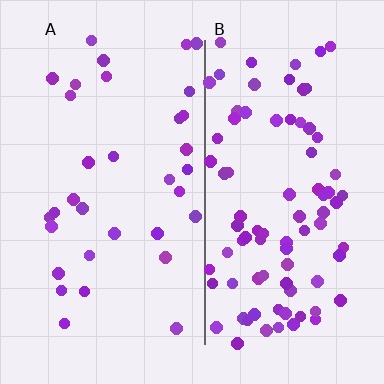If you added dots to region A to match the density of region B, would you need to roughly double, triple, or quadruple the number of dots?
Approximately triple.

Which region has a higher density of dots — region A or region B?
B (the right).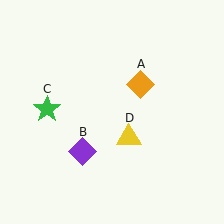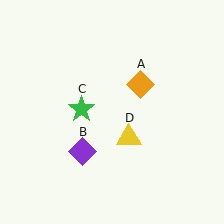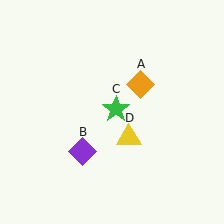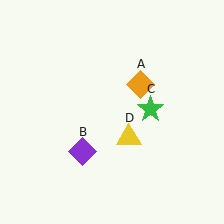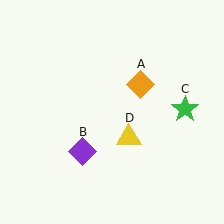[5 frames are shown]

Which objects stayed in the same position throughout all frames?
Orange diamond (object A) and purple diamond (object B) and yellow triangle (object D) remained stationary.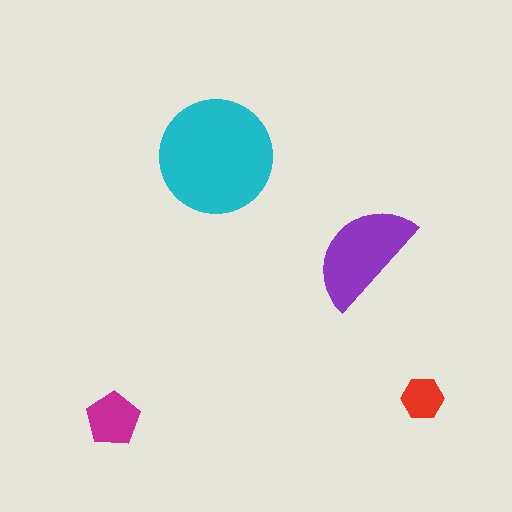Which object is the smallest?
The red hexagon.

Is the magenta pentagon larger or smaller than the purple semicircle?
Smaller.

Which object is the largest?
The cyan circle.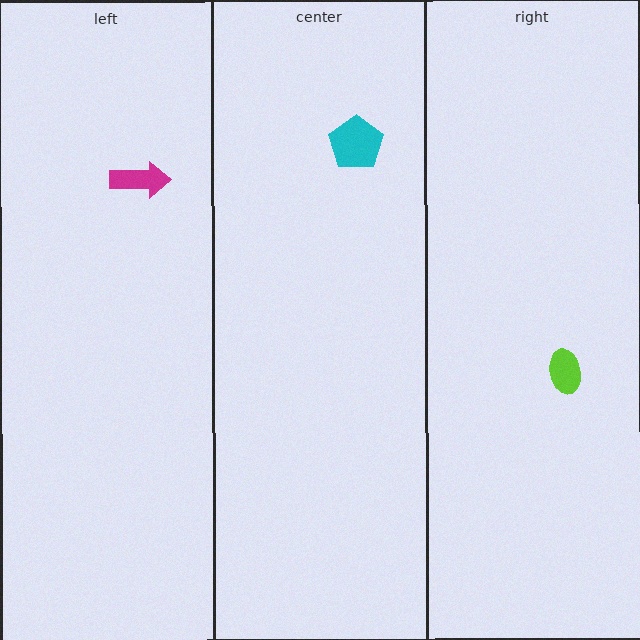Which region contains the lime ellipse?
The right region.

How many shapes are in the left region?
1.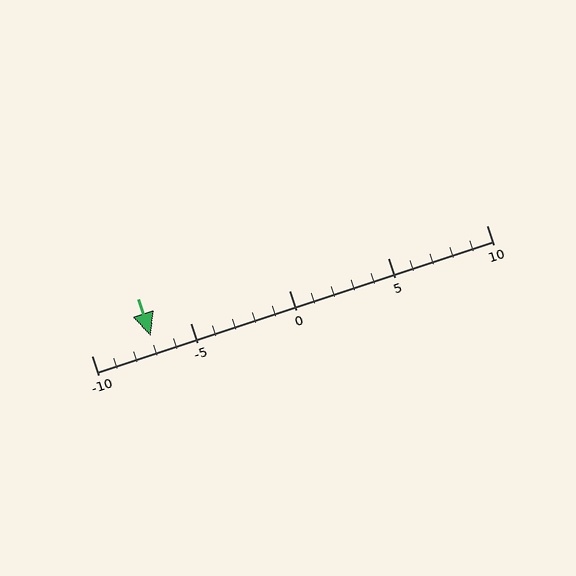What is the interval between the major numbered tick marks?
The major tick marks are spaced 5 units apart.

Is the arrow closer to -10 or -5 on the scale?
The arrow is closer to -5.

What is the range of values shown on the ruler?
The ruler shows values from -10 to 10.